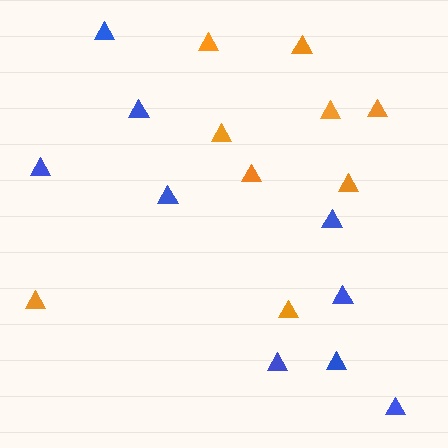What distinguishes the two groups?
There are 2 groups: one group of orange triangles (9) and one group of blue triangles (9).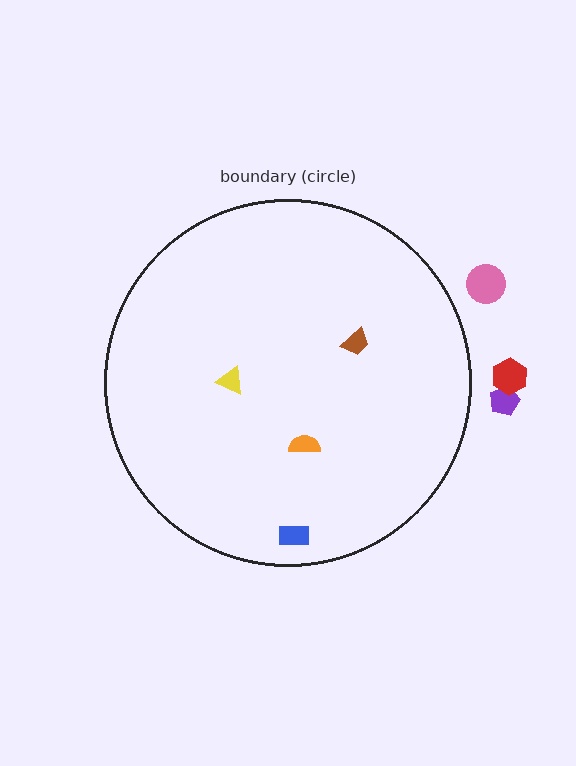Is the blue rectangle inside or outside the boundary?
Inside.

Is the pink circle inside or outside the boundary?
Outside.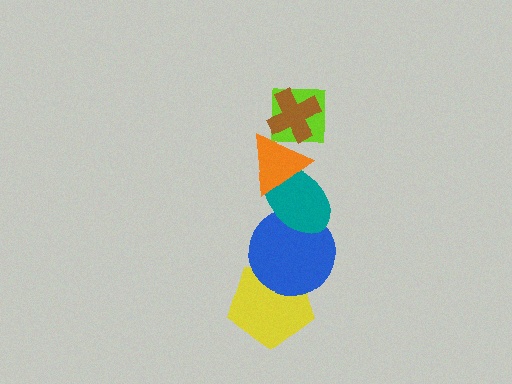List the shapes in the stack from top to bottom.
From top to bottom: the brown cross, the lime square, the orange triangle, the teal ellipse, the blue circle, the yellow pentagon.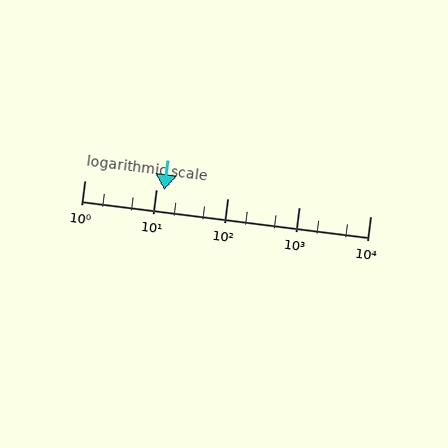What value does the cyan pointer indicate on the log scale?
The pointer indicates approximately 13.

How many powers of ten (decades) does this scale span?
The scale spans 4 decades, from 1 to 10000.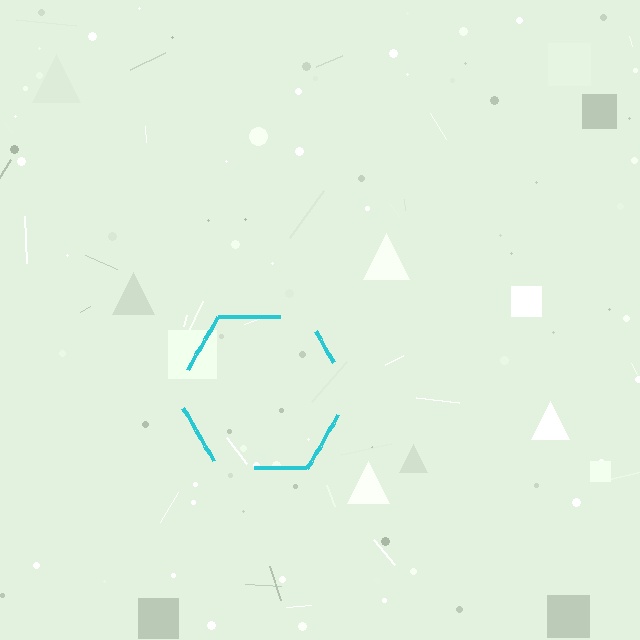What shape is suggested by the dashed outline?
The dashed outline suggests a hexagon.